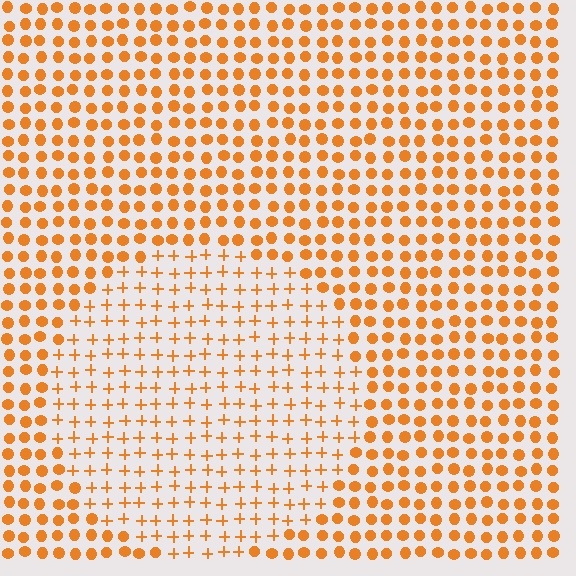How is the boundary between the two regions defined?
The boundary is defined by a change in element shape: plus signs inside vs. circles outside. All elements share the same color and spacing.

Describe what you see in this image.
The image is filled with small orange elements arranged in a uniform grid. A circle-shaped region contains plus signs, while the surrounding area contains circles. The boundary is defined purely by the change in element shape.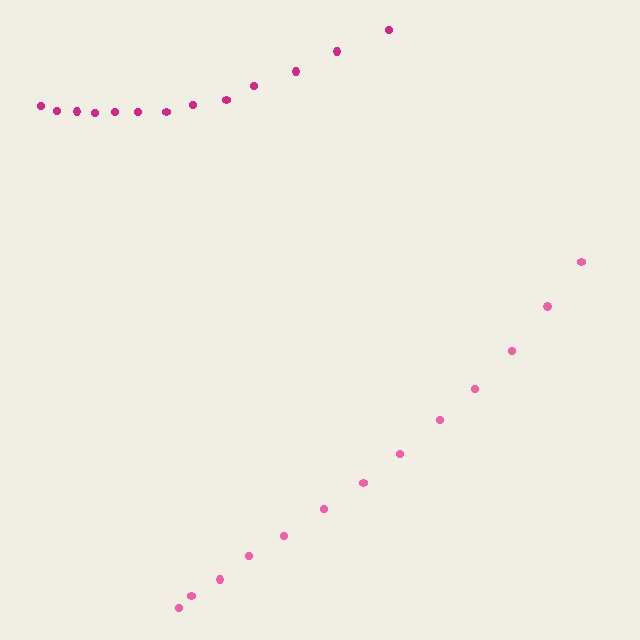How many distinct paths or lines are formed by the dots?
There are 2 distinct paths.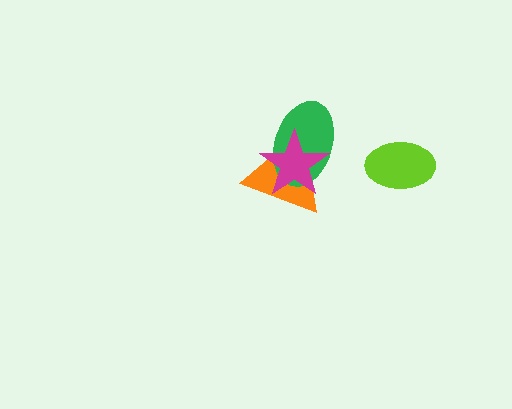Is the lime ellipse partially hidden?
No, no other shape covers it.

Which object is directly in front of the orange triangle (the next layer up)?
The green ellipse is directly in front of the orange triangle.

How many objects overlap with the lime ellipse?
0 objects overlap with the lime ellipse.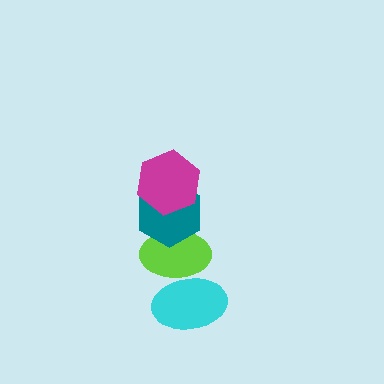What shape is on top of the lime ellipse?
The teal hexagon is on top of the lime ellipse.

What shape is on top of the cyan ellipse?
The lime ellipse is on top of the cyan ellipse.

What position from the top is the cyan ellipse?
The cyan ellipse is 4th from the top.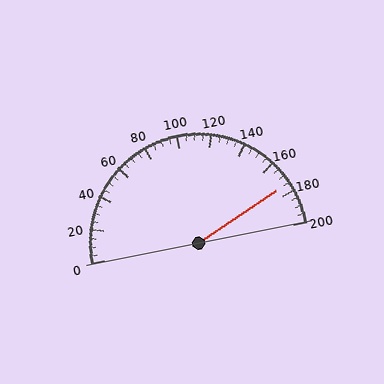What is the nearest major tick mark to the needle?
The nearest major tick mark is 180.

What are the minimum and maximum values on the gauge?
The gauge ranges from 0 to 200.